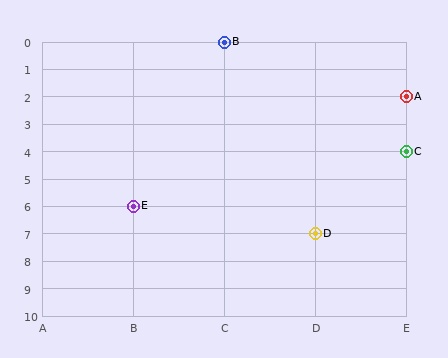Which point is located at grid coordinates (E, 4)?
Point C is at (E, 4).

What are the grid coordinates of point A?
Point A is at grid coordinates (E, 2).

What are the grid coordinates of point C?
Point C is at grid coordinates (E, 4).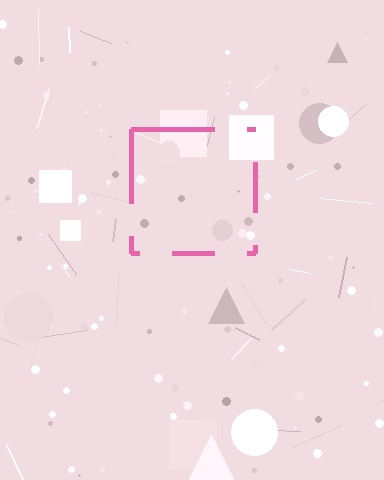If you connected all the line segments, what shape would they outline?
They would outline a square.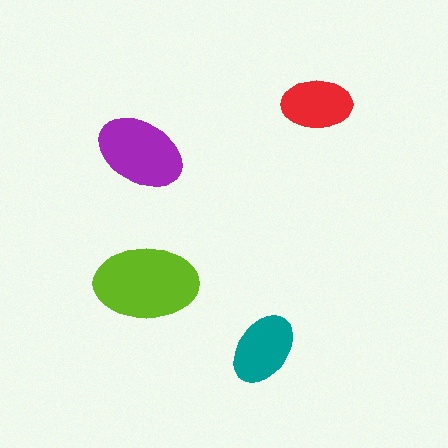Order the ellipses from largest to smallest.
the lime one, the purple one, the teal one, the red one.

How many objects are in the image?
There are 4 objects in the image.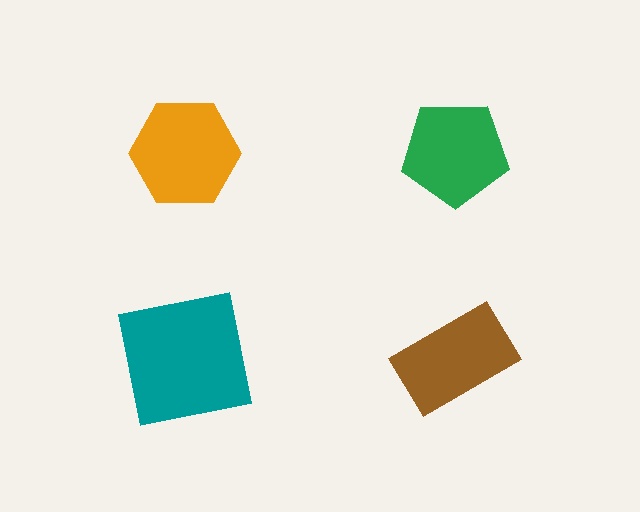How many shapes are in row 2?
2 shapes.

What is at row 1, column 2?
A green pentagon.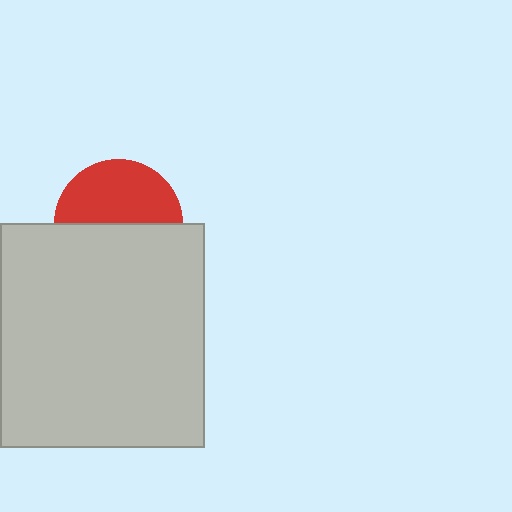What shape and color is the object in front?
The object in front is a light gray rectangle.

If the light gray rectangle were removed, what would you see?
You would see the complete red circle.